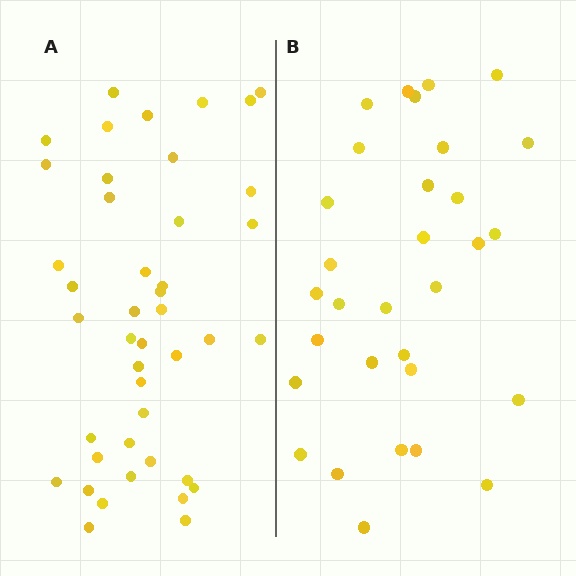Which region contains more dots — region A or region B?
Region A (the left region) has more dots.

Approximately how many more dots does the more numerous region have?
Region A has roughly 12 or so more dots than region B.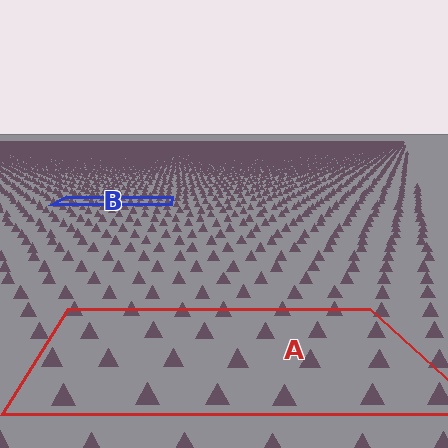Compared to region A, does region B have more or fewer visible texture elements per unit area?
Region B has more texture elements per unit area — they are packed more densely because it is farther away.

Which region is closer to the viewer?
Region A is closer. The texture elements there are larger and more spread out.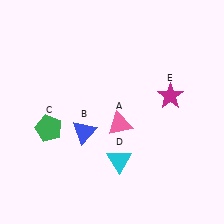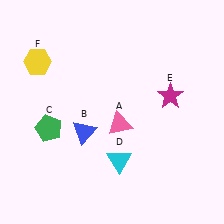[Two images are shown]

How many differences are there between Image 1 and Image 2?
There is 1 difference between the two images.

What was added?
A yellow hexagon (F) was added in Image 2.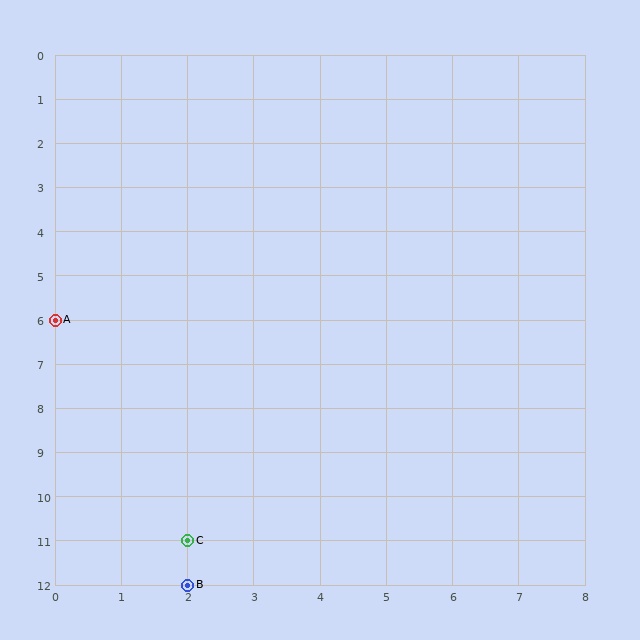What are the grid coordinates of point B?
Point B is at grid coordinates (2, 12).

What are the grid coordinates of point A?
Point A is at grid coordinates (0, 6).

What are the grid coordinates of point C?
Point C is at grid coordinates (2, 11).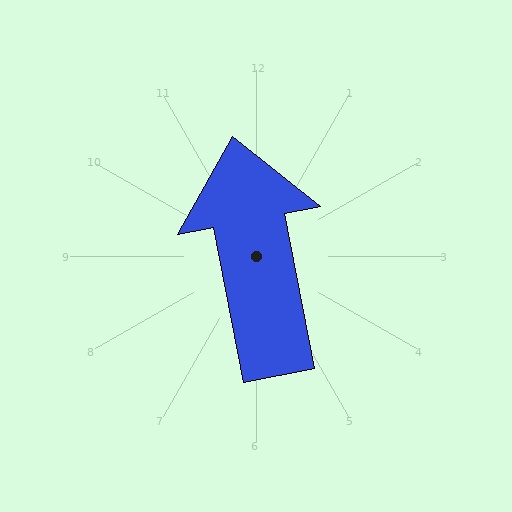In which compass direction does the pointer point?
North.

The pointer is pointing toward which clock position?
Roughly 12 o'clock.